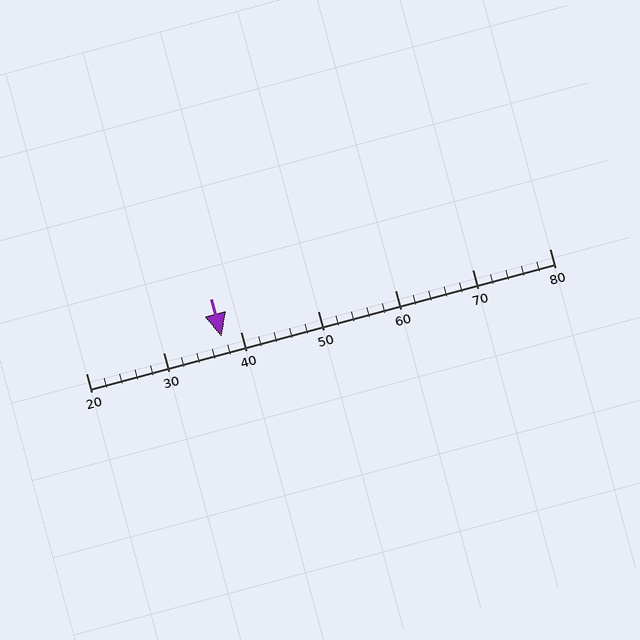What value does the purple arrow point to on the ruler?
The purple arrow points to approximately 38.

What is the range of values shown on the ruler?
The ruler shows values from 20 to 80.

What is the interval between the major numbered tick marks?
The major tick marks are spaced 10 units apart.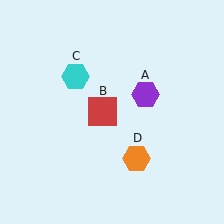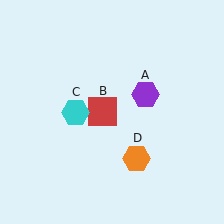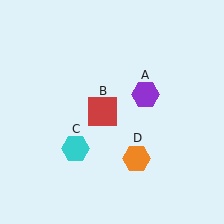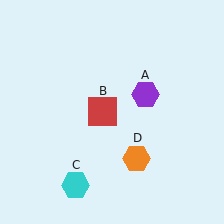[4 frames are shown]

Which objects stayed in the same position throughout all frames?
Purple hexagon (object A) and red square (object B) and orange hexagon (object D) remained stationary.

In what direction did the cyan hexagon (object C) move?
The cyan hexagon (object C) moved down.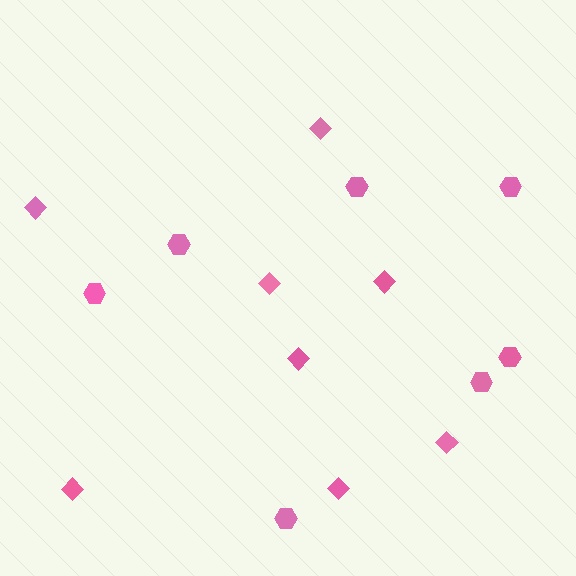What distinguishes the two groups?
There are 2 groups: one group of diamonds (8) and one group of hexagons (7).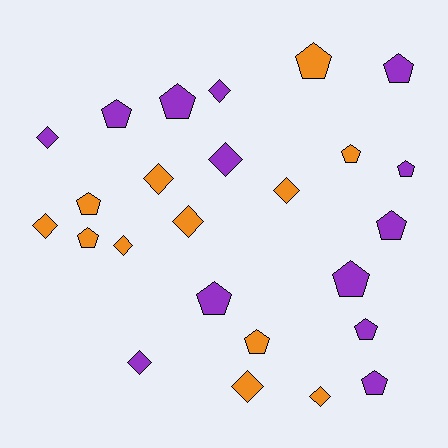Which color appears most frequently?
Purple, with 13 objects.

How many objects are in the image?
There are 25 objects.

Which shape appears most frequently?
Pentagon, with 14 objects.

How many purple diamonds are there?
There are 4 purple diamonds.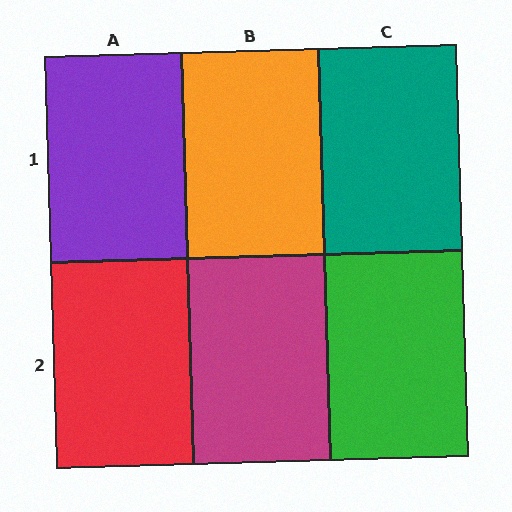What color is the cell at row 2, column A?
Red.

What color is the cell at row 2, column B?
Magenta.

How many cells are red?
1 cell is red.